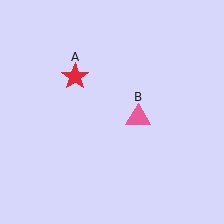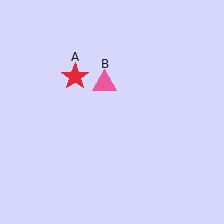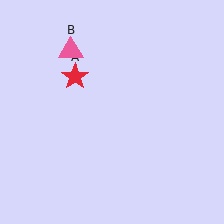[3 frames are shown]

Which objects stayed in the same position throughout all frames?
Red star (object A) remained stationary.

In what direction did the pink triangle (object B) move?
The pink triangle (object B) moved up and to the left.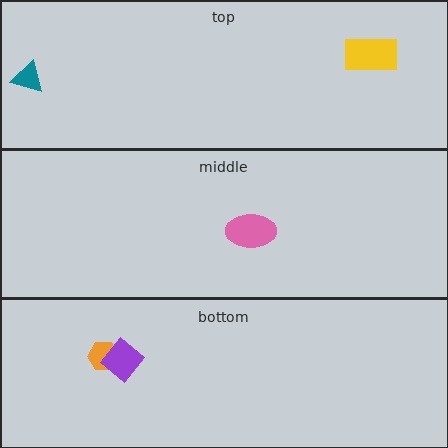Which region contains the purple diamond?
The bottom region.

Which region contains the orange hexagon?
The bottom region.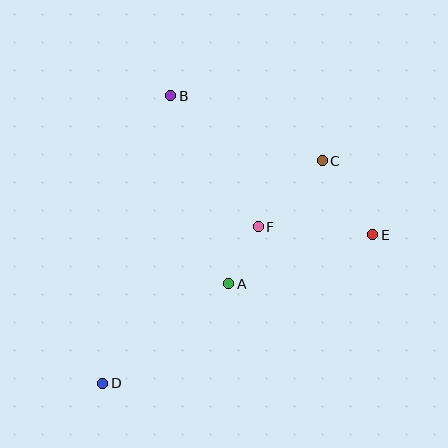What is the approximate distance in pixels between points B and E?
The distance between B and E is approximately 245 pixels.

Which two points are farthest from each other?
Points C and D are farthest from each other.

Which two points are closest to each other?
Points A and F are closest to each other.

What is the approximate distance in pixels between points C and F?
The distance between C and F is approximately 92 pixels.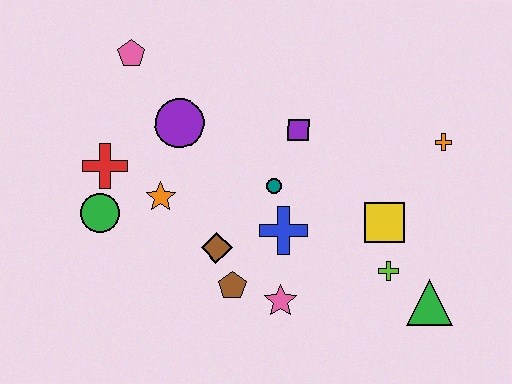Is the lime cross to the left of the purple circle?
No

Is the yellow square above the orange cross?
No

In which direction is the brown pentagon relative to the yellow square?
The brown pentagon is to the left of the yellow square.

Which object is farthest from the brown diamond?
The orange cross is farthest from the brown diamond.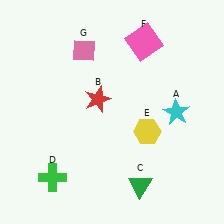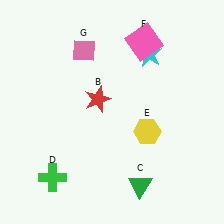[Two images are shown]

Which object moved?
The cyan star (A) moved up.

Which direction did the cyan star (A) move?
The cyan star (A) moved up.